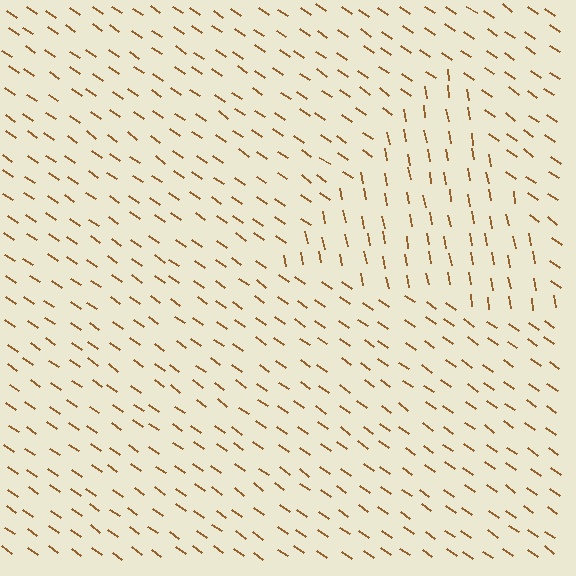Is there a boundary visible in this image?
Yes, there is a texture boundary formed by a change in line orientation.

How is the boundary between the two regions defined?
The boundary is defined purely by a change in line orientation (approximately 45 degrees difference). All lines are the same color and thickness.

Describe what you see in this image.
The image is filled with small brown line segments. A triangle region in the image has lines oriented differently from the surrounding lines, creating a visible texture boundary.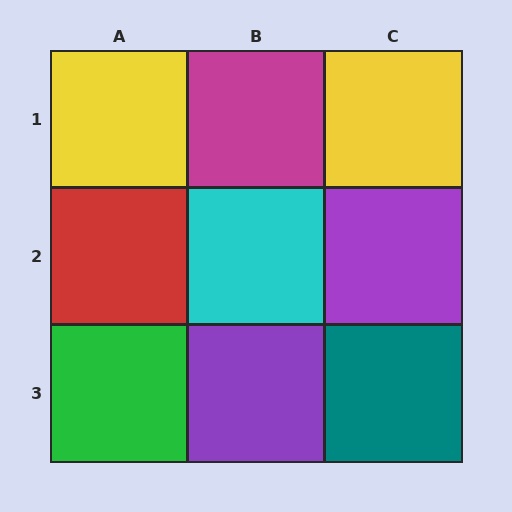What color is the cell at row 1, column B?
Magenta.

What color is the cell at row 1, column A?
Yellow.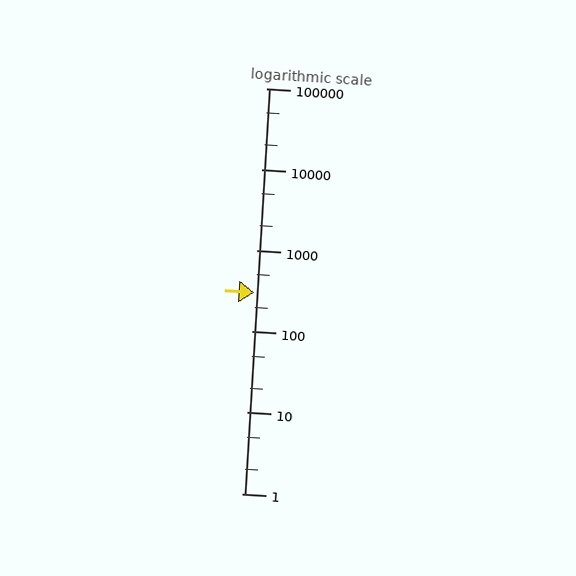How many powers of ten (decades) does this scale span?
The scale spans 5 decades, from 1 to 100000.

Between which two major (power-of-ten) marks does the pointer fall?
The pointer is between 100 and 1000.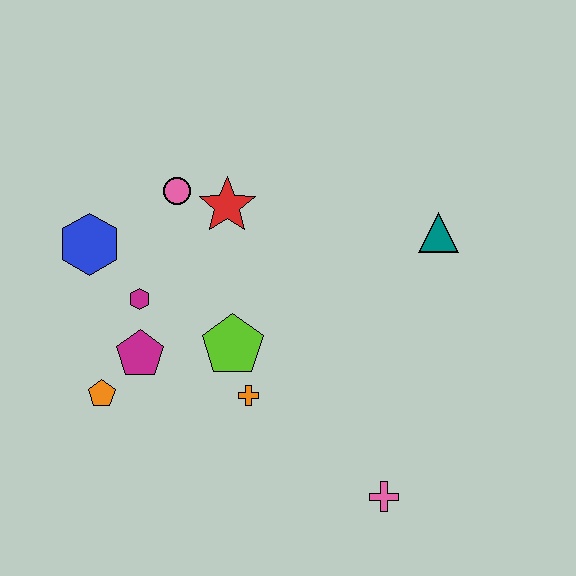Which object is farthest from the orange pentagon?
The teal triangle is farthest from the orange pentagon.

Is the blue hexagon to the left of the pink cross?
Yes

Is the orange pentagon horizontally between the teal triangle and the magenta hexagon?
No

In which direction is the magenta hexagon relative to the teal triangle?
The magenta hexagon is to the left of the teal triangle.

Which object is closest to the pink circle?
The red star is closest to the pink circle.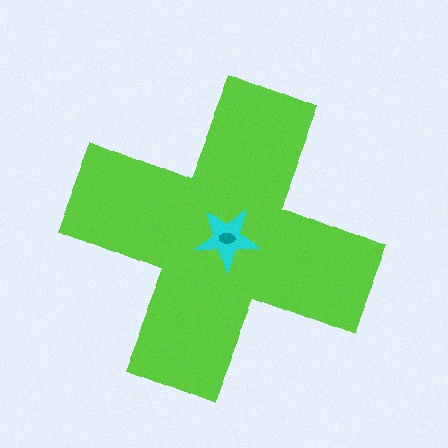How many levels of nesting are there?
3.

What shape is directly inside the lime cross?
The cyan star.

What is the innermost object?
The teal ellipse.